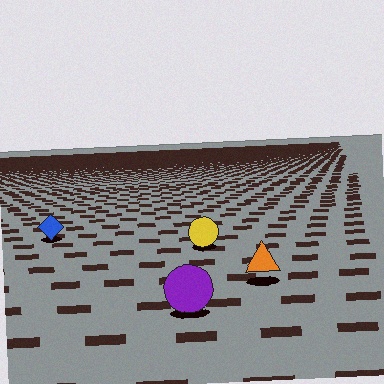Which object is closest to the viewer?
The purple circle is closest. The texture marks near it are larger and more spread out.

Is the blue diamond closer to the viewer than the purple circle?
No. The purple circle is closer — you can tell from the texture gradient: the ground texture is coarser near it.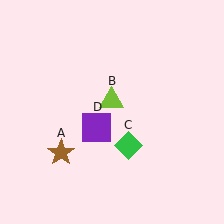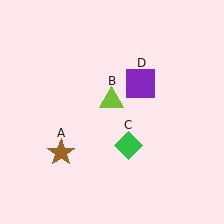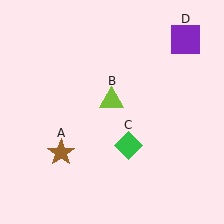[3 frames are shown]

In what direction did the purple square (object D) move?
The purple square (object D) moved up and to the right.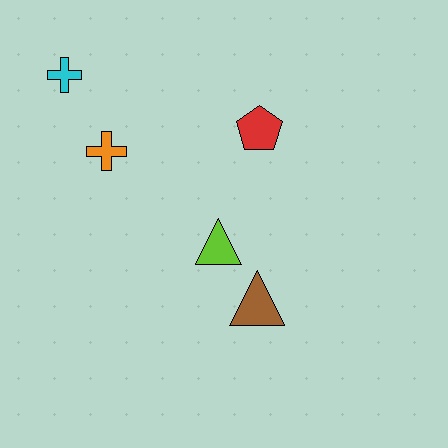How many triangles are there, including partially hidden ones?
There are 2 triangles.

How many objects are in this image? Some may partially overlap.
There are 5 objects.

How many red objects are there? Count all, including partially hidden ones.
There is 1 red object.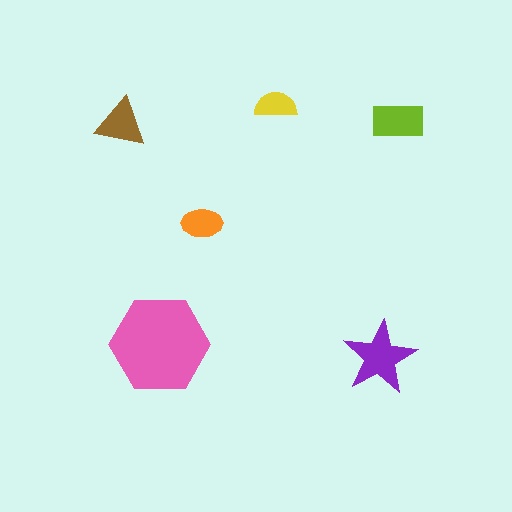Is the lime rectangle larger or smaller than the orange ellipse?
Larger.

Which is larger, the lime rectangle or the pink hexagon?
The pink hexagon.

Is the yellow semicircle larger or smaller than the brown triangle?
Smaller.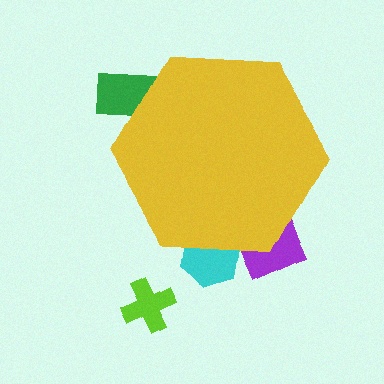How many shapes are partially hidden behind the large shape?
3 shapes are partially hidden.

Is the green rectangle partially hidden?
Yes, the green rectangle is partially hidden behind the yellow hexagon.